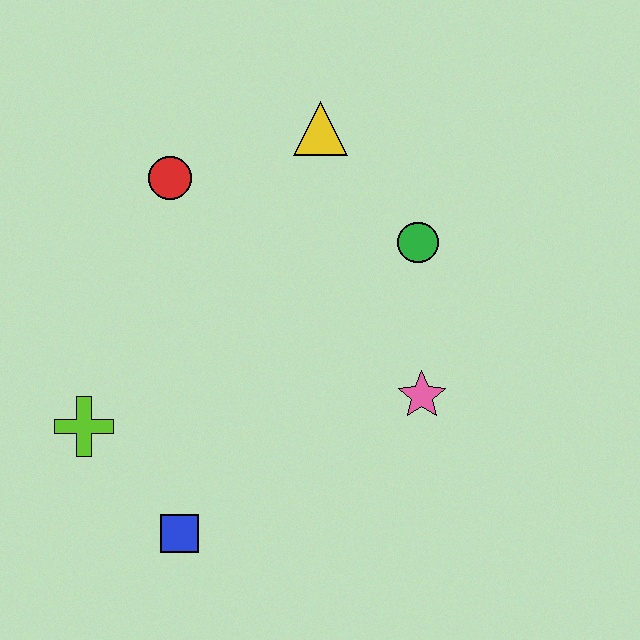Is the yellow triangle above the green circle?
Yes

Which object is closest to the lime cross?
The blue square is closest to the lime cross.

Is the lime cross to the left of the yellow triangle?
Yes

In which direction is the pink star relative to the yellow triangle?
The pink star is below the yellow triangle.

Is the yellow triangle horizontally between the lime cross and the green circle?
Yes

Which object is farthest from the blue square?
The yellow triangle is farthest from the blue square.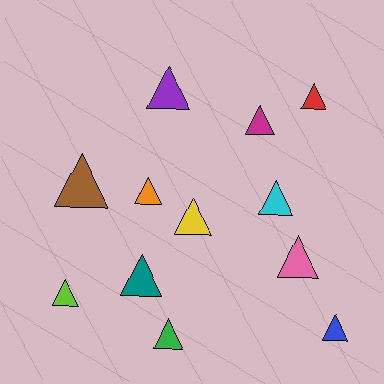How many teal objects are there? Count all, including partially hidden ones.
There is 1 teal object.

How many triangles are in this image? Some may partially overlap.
There are 12 triangles.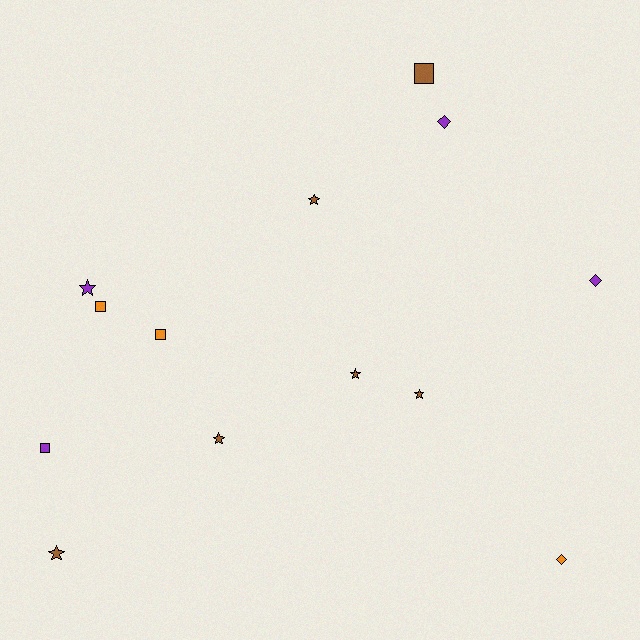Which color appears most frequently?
Brown, with 6 objects.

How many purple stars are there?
There is 1 purple star.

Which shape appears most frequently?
Star, with 6 objects.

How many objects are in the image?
There are 13 objects.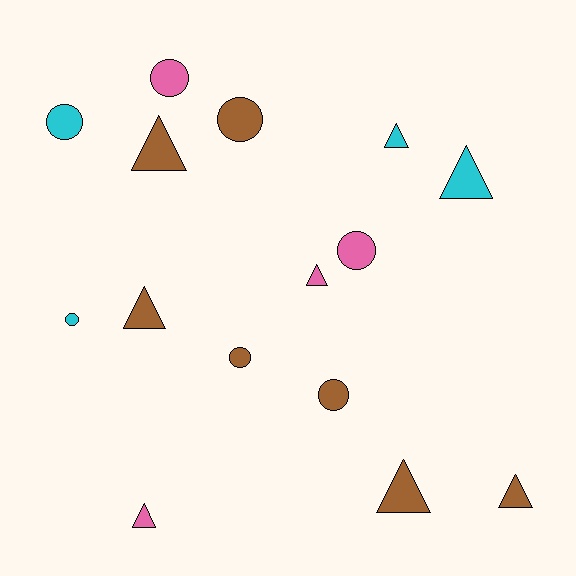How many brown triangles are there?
There are 4 brown triangles.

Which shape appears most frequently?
Triangle, with 8 objects.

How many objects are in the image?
There are 15 objects.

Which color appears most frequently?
Brown, with 7 objects.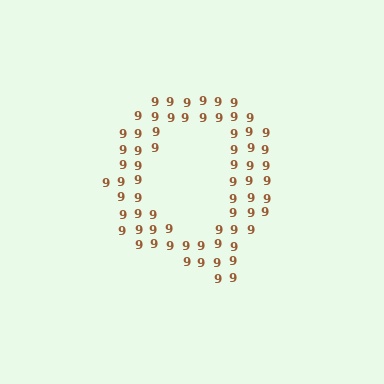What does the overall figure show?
The overall figure shows the letter Q.